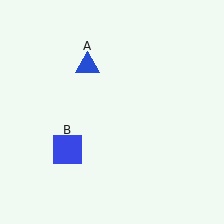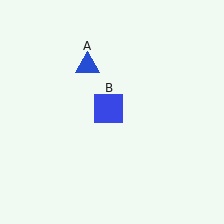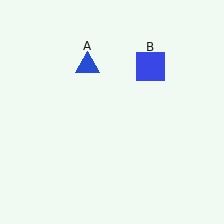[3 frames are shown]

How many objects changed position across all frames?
1 object changed position: blue square (object B).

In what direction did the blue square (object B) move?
The blue square (object B) moved up and to the right.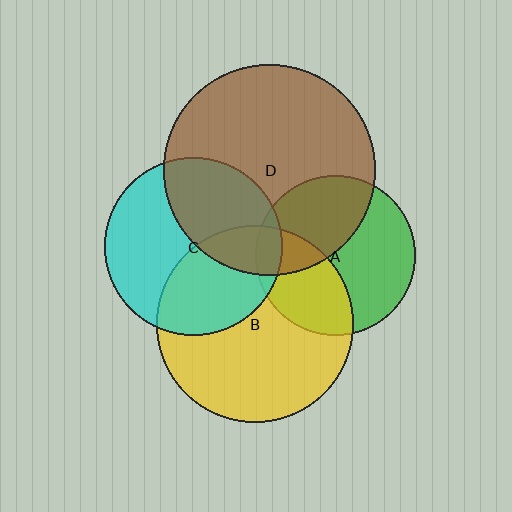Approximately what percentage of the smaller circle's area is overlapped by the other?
Approximately 35%.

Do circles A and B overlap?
Yes.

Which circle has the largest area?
Circle D (brown).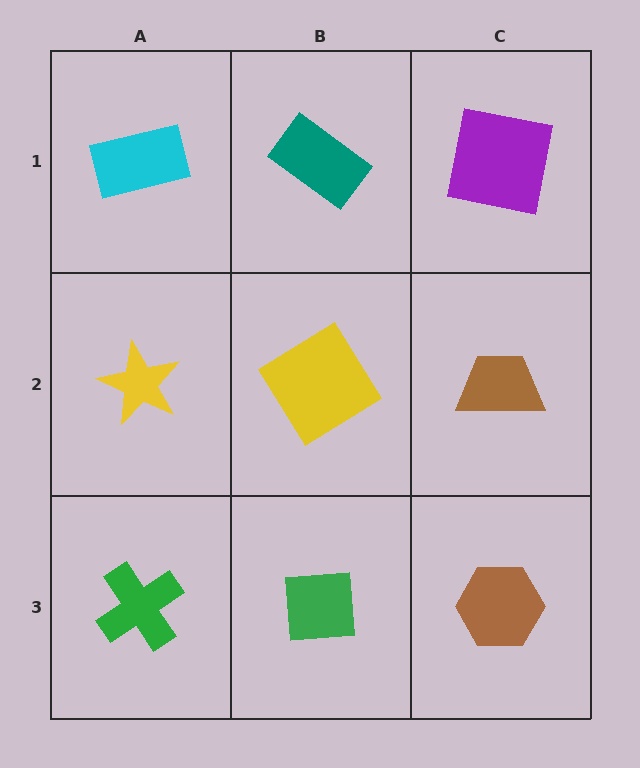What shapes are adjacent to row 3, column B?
A yellow diamond (row 2, column B), a green cross (row 3, column A), a brown hexagon (row 3, column C).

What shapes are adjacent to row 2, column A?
A cyan rectangle (row 1, column A), a green cross (row 3, column A), a yellow diamond (row 2, column B).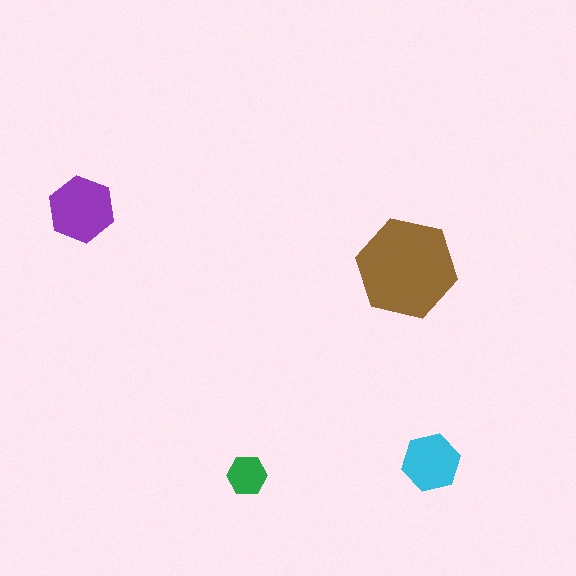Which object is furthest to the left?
The purple hexagon is leftmost.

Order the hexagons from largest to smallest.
the brown one, the purple one, the cyan one, the green one.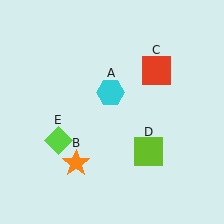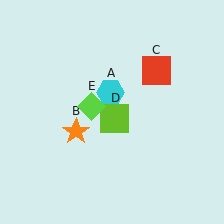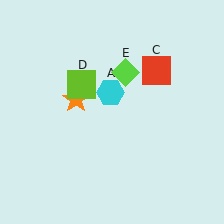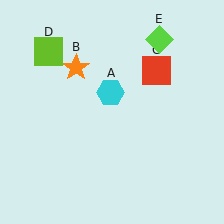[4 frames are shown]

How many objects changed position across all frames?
3 objects changed position: orange star (object B), lime square (object D), lime diamond (object E).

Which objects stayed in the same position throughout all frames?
Cyan hexagon (object A) and red square (object C) remained stationary.